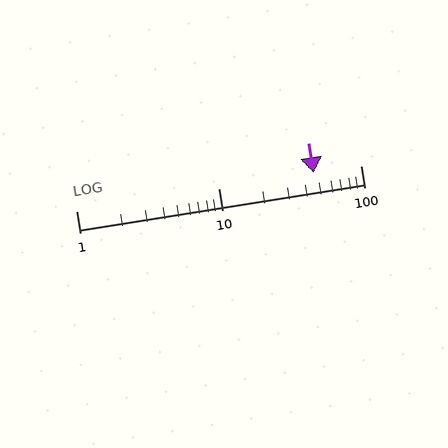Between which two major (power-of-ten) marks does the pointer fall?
The pointer is between 10 and 100.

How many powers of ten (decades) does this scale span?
The scale spans 2 decades, from 1 to 100.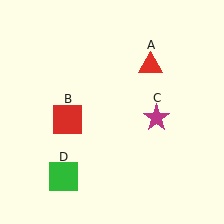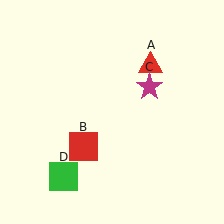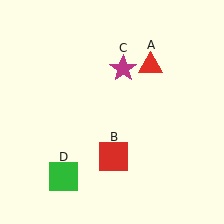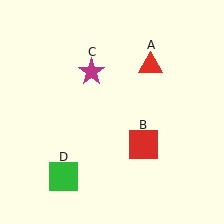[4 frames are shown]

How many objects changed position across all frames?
2 objects changed position: red square (object B), magenta star (object C).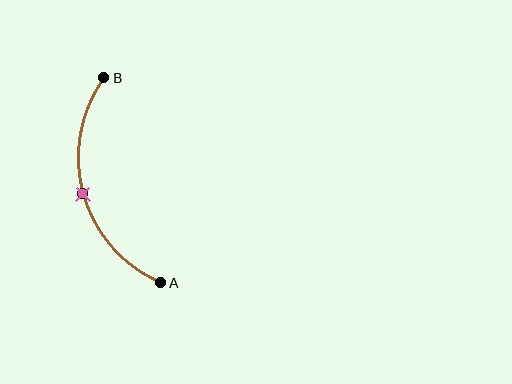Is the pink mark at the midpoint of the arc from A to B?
Yes. The pink mark lies on the arc at equal arc-length from both A and B — it is the arc midpoint.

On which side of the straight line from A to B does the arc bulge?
The arc bulges to the left of the straight line connecting A and B.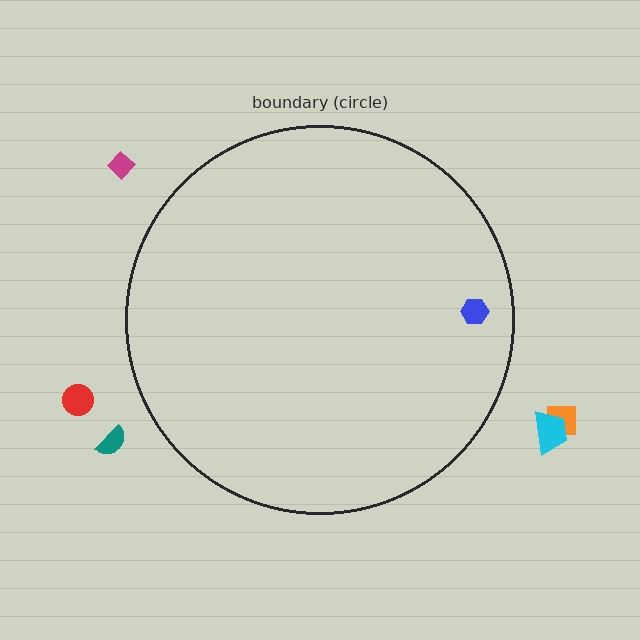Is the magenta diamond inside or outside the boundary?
Outside.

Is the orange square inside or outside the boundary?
Outside.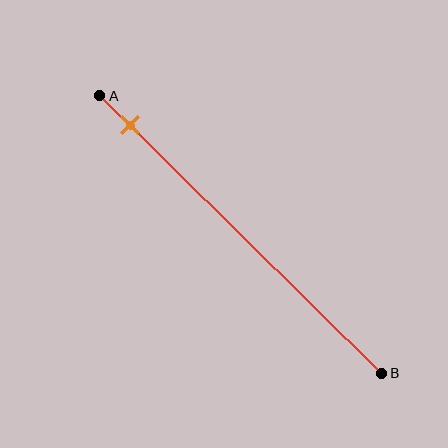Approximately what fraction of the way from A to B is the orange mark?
The orange mark is approximately 10% of the way from A to B.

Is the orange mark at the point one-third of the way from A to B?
No, the mark is at about 10% from A, not at the 33% one-third point.